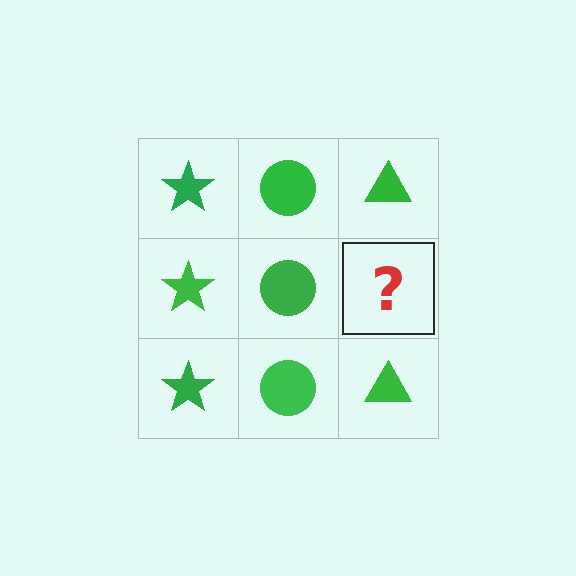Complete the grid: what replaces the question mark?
The question mark should be replaced with a green triangle.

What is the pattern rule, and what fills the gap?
The rule is that each column has a consistent shape. The gap should be filled with a green triangle.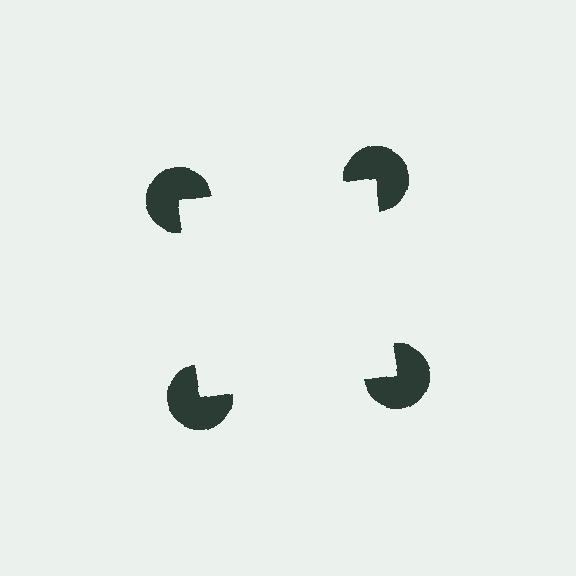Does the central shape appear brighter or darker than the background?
It typically appears slightly brighter than the background, even though no actual brightness change is drawn.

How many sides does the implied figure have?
4 sides.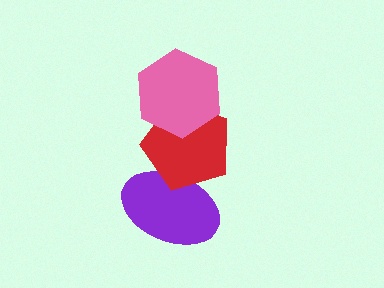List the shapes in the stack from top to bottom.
From top to bottom: the pink hexagon, the red pentagon, the purple ellipse.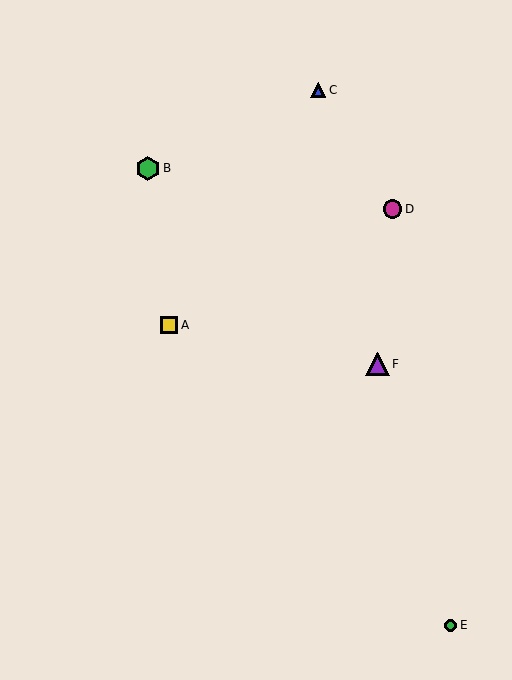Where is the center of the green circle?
The center of the green circle is at (451, 625).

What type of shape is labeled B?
Shape B is a green hexagon.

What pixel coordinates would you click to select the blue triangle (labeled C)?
Click at (318, 90) to select the blue triangle C.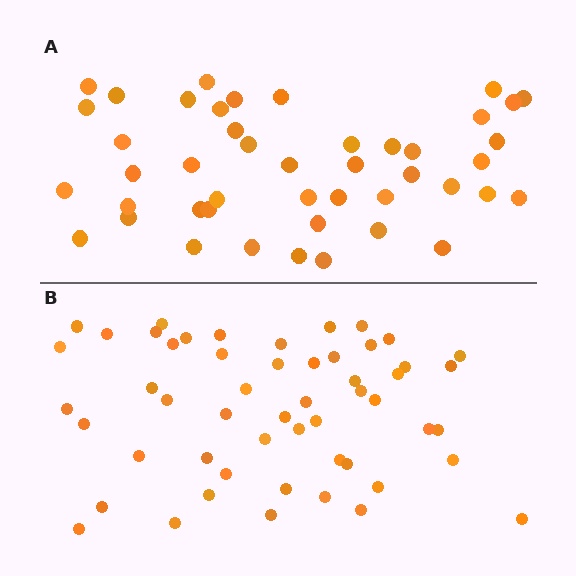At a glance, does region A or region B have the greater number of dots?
Region B (the bottom region) has more dots.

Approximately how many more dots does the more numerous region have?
Region B has roughly 8 or so more dots than region A.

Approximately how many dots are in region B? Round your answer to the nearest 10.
About 50 dots. (The exact count is 53, which rounds to 50.)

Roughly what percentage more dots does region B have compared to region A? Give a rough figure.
About 20% more.